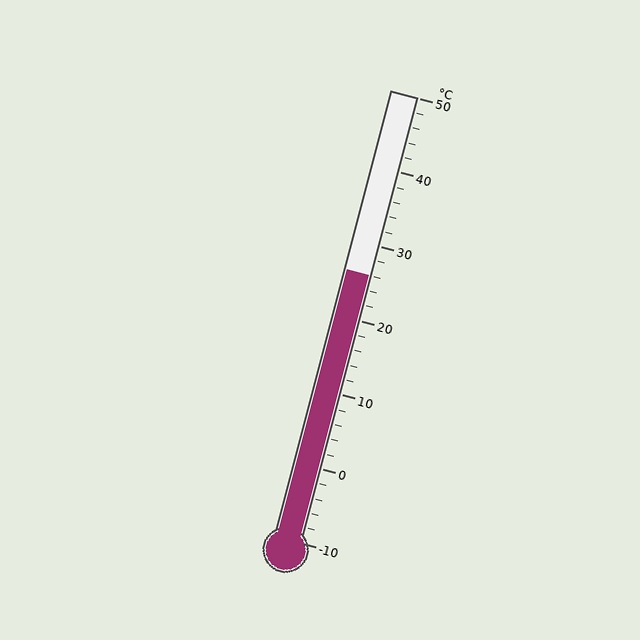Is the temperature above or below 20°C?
The temperature is above 20°C.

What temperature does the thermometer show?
The thermometer shows approximately 26°C.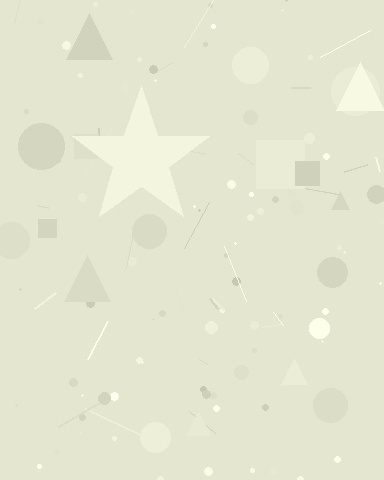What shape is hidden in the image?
A star is hidden in the image.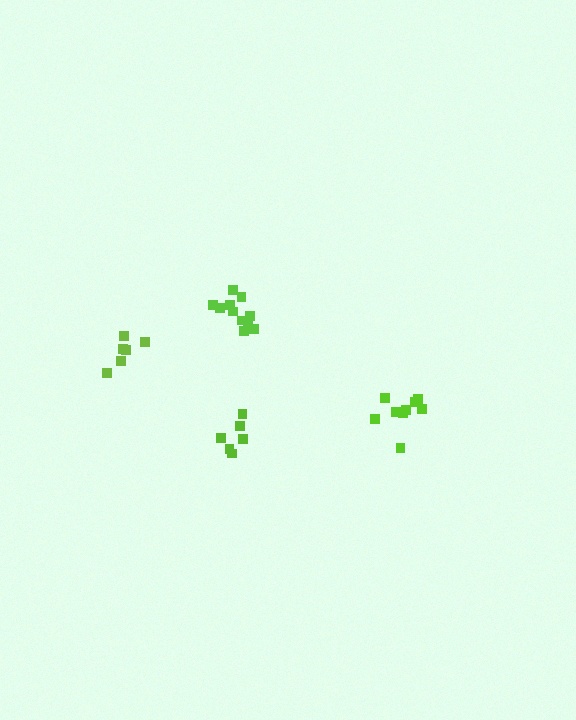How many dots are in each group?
Group 1: 9 dots, Group 2: 6 dots, Group 3: 11 dots, Group 4: 6 dots (32 total).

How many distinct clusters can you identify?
There are 4 distinct clusters.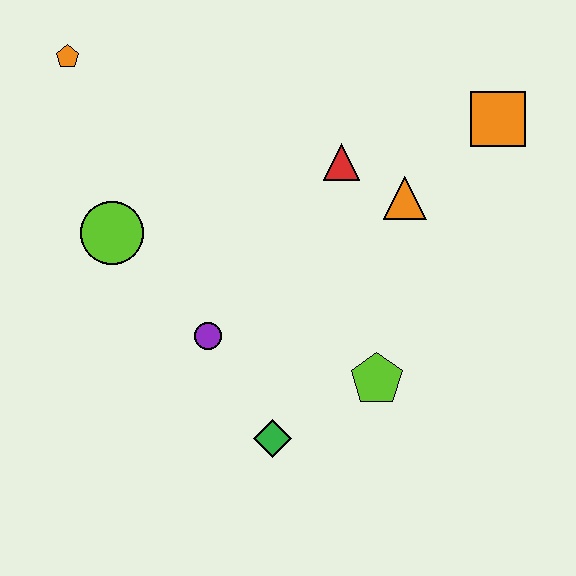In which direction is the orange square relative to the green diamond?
The orange square is above the green diamond.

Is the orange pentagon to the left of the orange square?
Yes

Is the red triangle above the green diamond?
Yes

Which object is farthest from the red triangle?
The orange pentagon is farthest from the red triangle.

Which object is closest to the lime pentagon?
The green diamond is closest to the lime pentagon.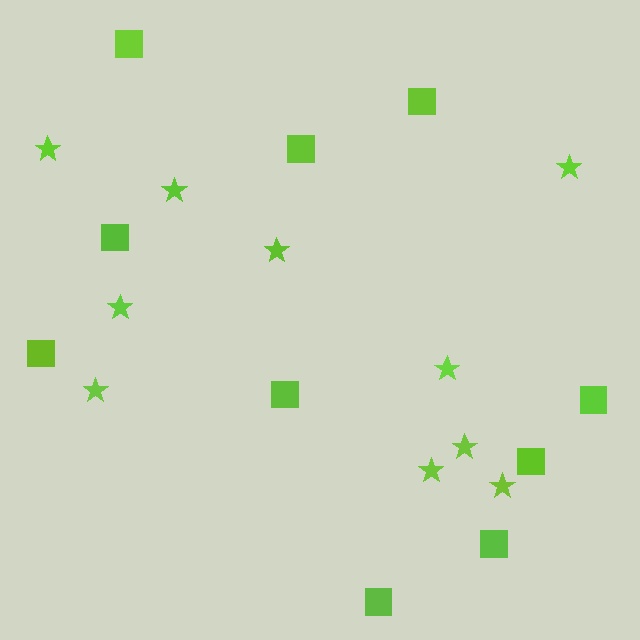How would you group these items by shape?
There are 2 groups: one group of squares (10) and one group of stars (10).